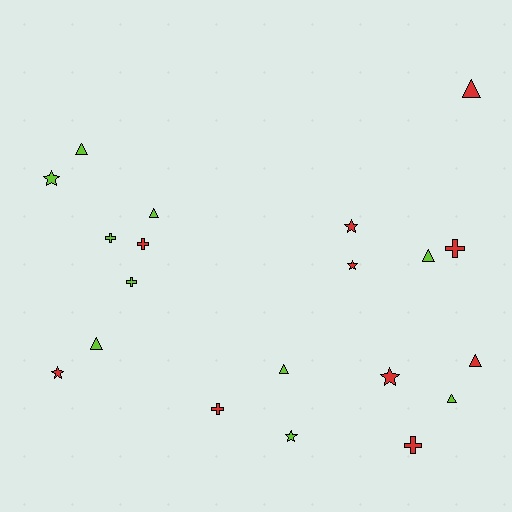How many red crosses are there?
There are 4 red crosses.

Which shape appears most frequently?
Triangle, with 8 objects.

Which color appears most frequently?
Red, with 10 objects.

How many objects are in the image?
There are 20 objects.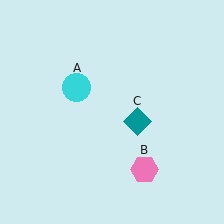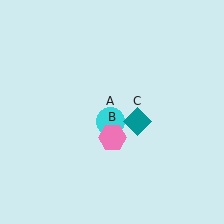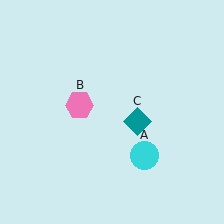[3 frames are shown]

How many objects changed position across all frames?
2 objects changed position: cyan circle (object A), pink hexagon (object B).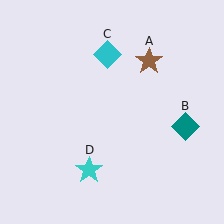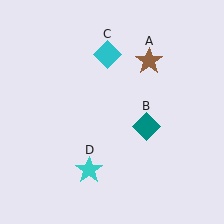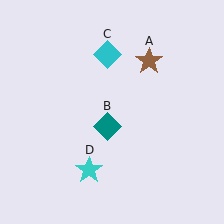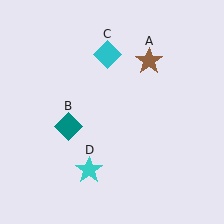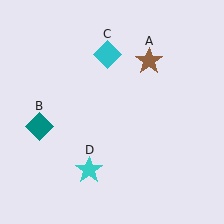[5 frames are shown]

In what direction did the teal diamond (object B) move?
The teal diamond (object B) moved left.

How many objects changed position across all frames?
1 object changed position: teal diamond (object B).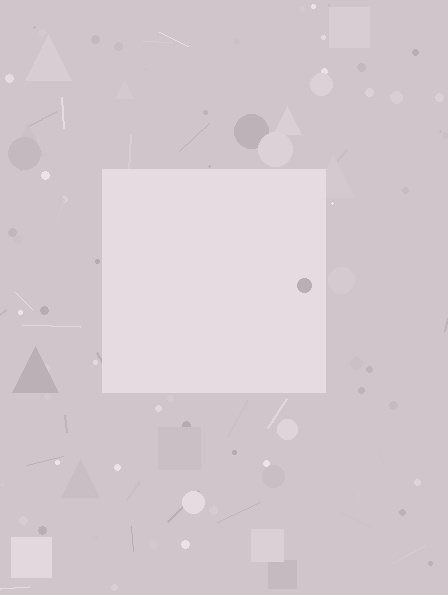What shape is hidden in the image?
A square is hidden in the image.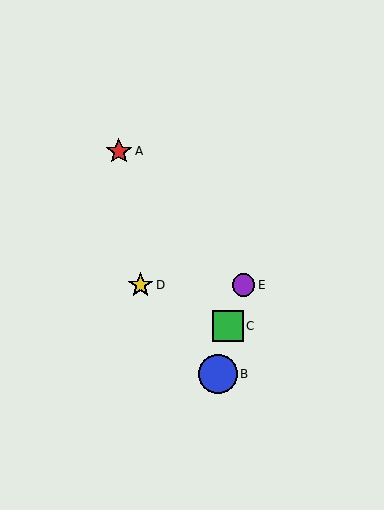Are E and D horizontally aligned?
Yes, both are at y≈285.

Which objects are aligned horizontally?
Objects D, E are aligned horizontally.